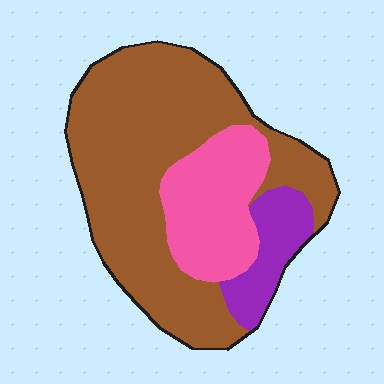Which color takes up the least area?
Purple, at roughly 10%.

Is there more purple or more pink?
Pink.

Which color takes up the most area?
Brown, at roughly 65%.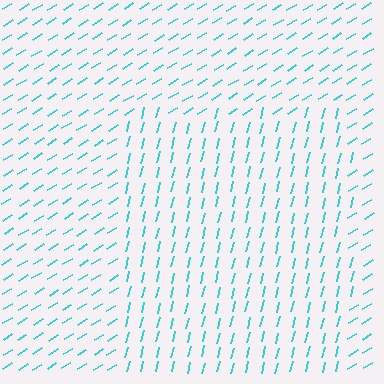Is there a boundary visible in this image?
Yes, there is a texture boundary formed by a change in line orientation.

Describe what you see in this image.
The image is filled with small cyan line segments. A rectangle region in the image has lines oriented differently from the surrounding lines, creating a visible texture boundary.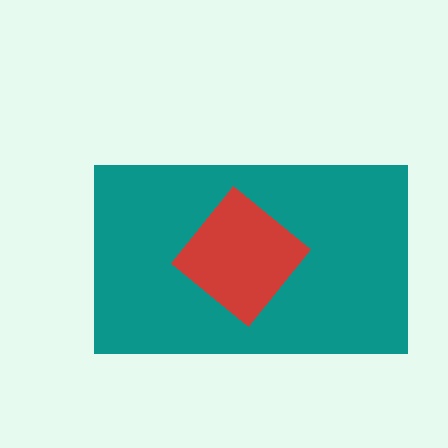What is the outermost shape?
The teal rectangle.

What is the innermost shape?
The red diamond.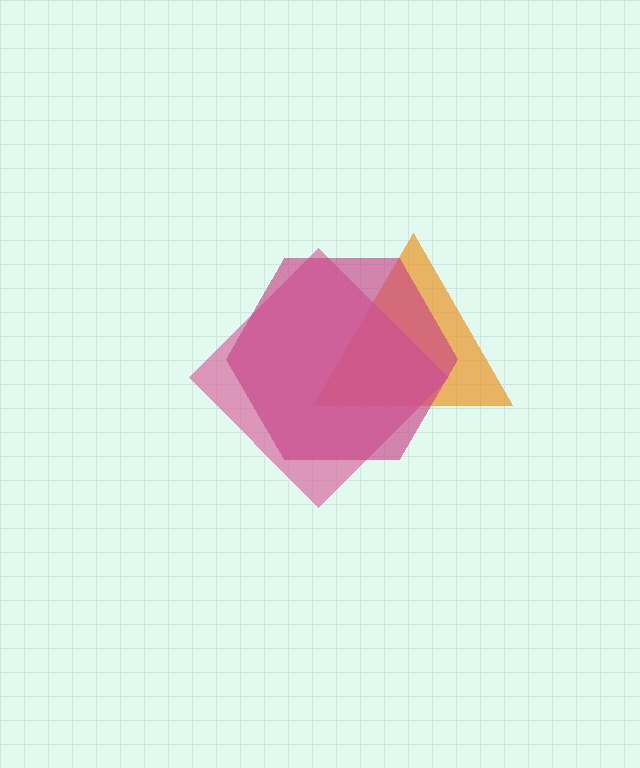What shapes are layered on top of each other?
The layered shapes are: an orange triangle, a pink diamond, a magenta hexagon.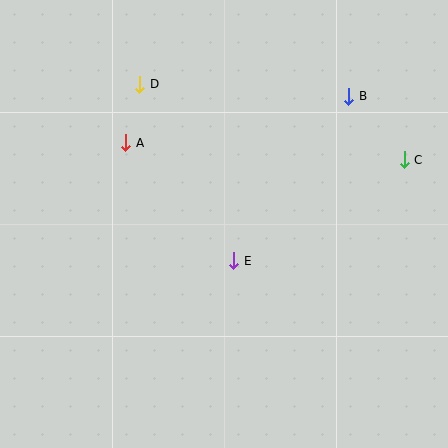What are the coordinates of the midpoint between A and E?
The midpoint between A and E is at (180, 202).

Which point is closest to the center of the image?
Point E at (234, 261) is closest to the center.